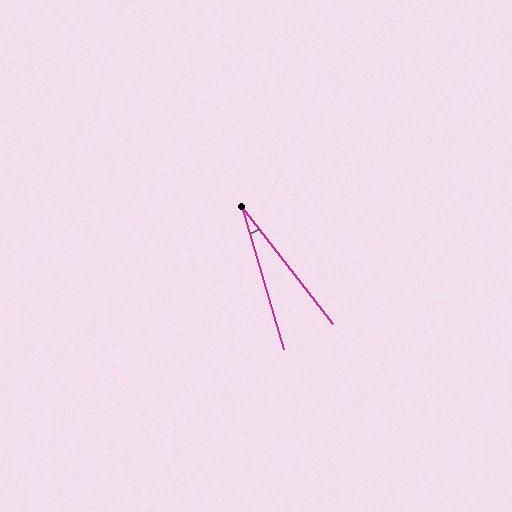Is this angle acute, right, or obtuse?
It is acute.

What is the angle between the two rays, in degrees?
Approximately 21 degrees.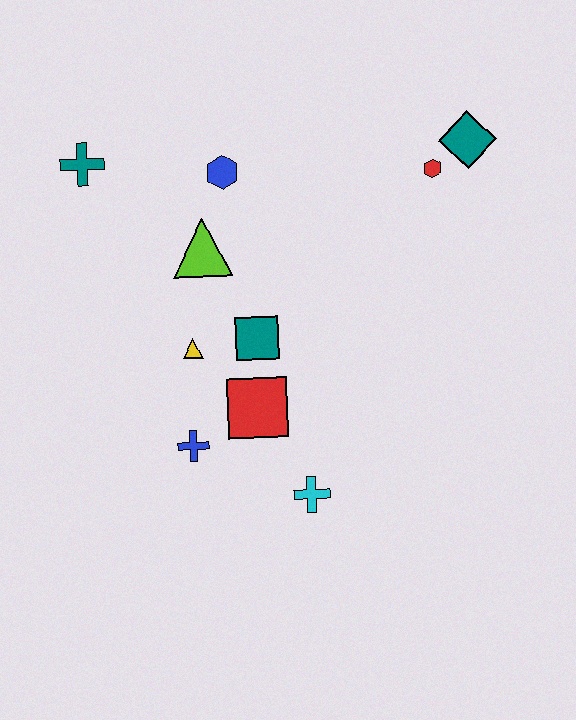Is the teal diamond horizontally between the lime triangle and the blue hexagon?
No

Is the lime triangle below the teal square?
No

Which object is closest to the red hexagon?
The teal diamond is closest to the red hexagon.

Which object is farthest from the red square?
The teal diamond is farthest from the red square.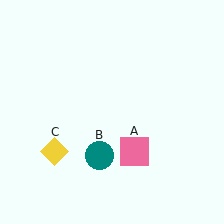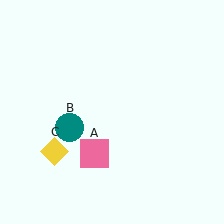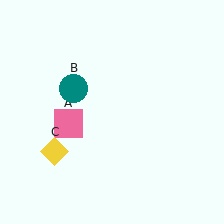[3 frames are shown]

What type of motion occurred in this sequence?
The pink square (object A), teal circle (object B) rotated clockwise around the center of the scene.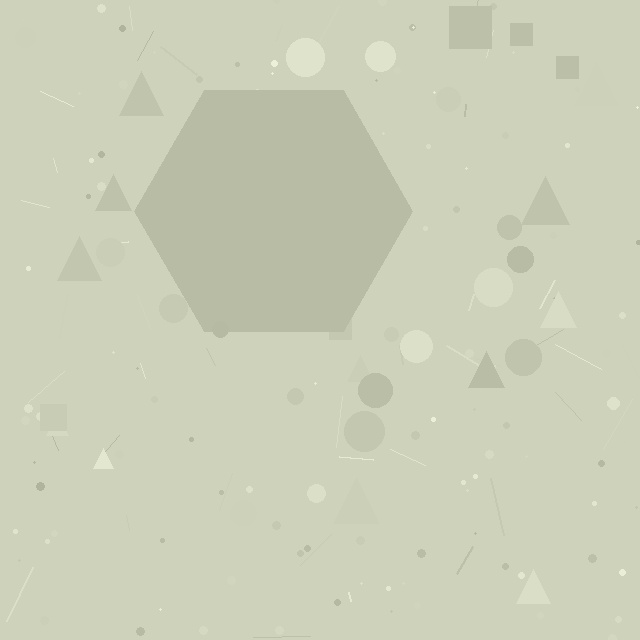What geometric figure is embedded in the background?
A hexagon is embedded in the background.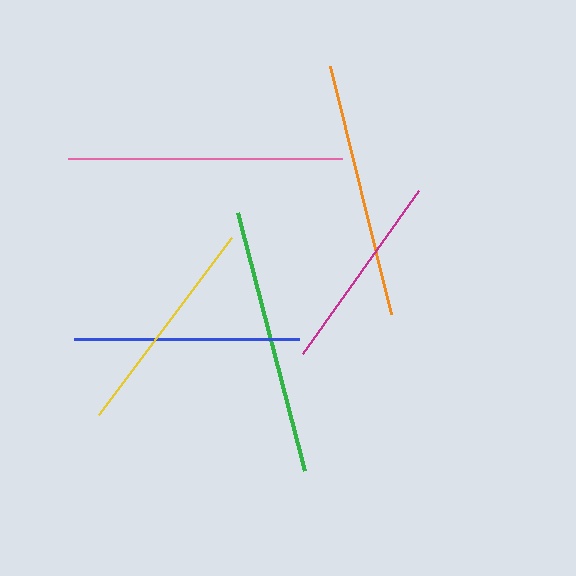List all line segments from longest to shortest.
From longest to shortest: pink, green, orange, blue, yellow, magenta.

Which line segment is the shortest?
The magenta line is the shortest at approximately 200 pixels.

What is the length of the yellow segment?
The yellow segment is approximately 221 pixels long.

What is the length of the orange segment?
The orange segment is approximately 256 pixels long.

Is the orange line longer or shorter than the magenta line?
The orange line is longer than the magenta line.